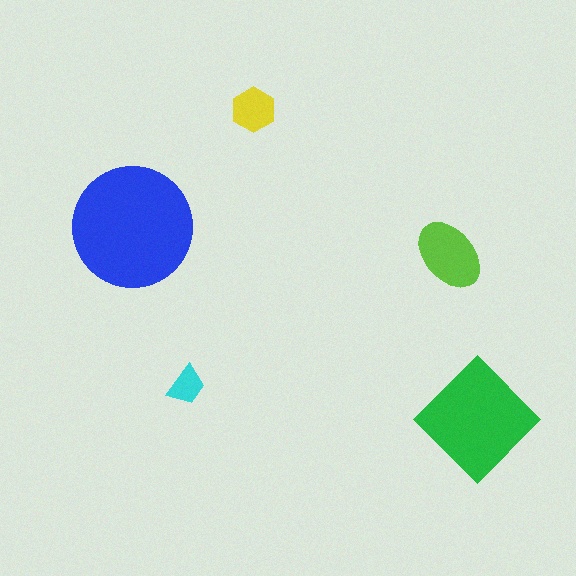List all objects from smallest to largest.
The cyan trapezoid, the yellow hexagon, the lime ellipse, the green diamond, the blue circle.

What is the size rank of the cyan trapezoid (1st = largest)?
5th.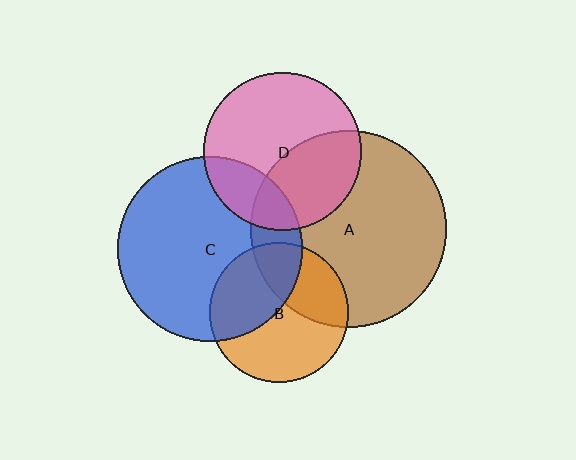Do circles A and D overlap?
Yes.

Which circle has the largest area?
Circle A (brown).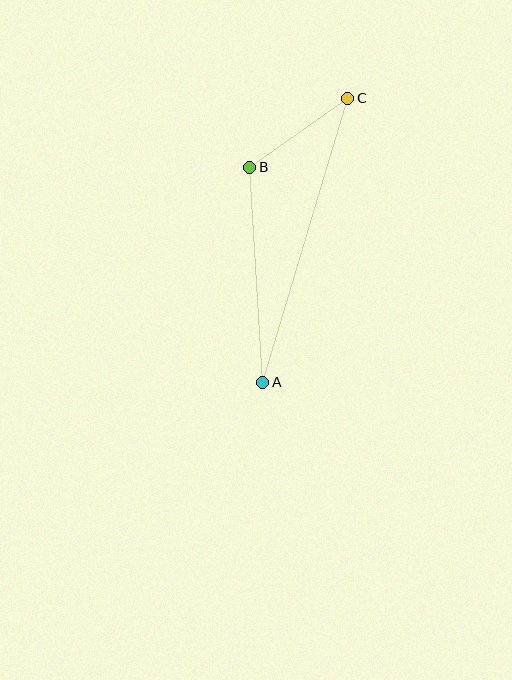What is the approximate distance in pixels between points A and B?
The distance between A and B is approximately 216 pixels.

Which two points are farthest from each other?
Points A and C are farthest from each other.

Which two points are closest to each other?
Points B and C are closest to each other.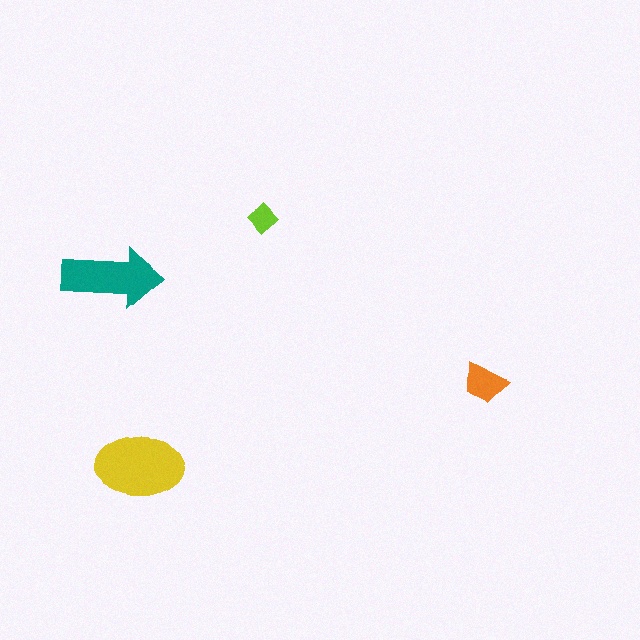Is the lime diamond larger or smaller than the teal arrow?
Smaller.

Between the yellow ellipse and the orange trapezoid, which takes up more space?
The yellow ellipse.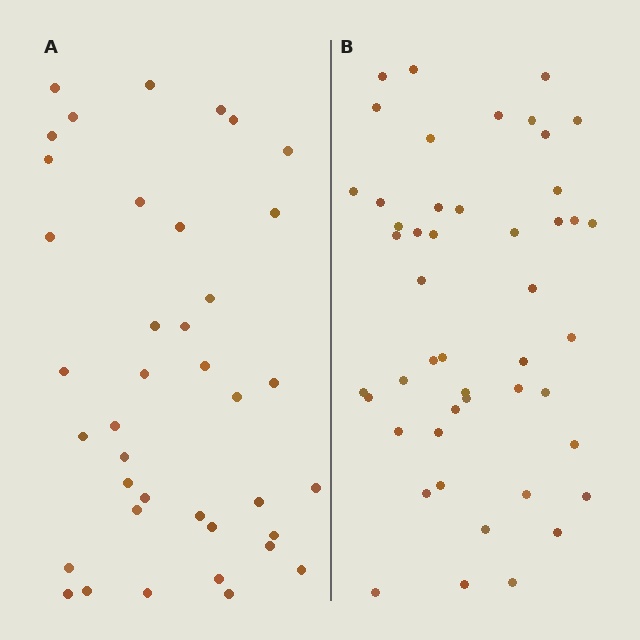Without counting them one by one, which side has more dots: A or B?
Region B (the right region) has more dots.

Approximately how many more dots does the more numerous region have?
Region B has roughly 8 or so more dots than region A.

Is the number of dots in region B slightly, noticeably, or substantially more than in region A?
Region B has only slightly more — the two regions are fairly close. The ratio is roughly 1.2 to 1.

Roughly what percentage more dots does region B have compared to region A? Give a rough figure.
About 25% more.